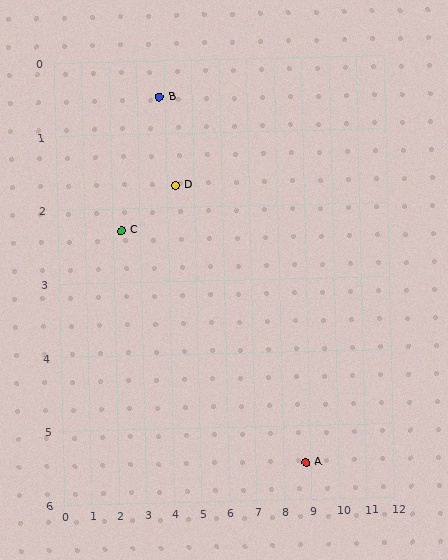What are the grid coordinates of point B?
Point B is at approximately (3.8, 0.5).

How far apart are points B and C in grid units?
Points B and C are about 2.3 grid units apart.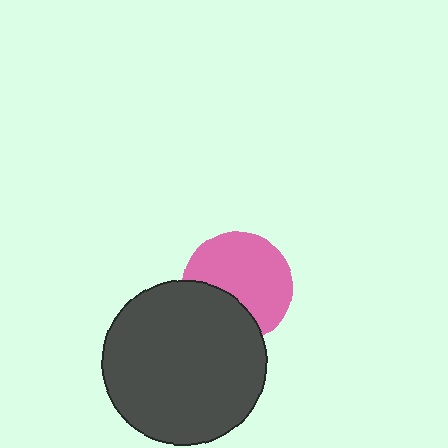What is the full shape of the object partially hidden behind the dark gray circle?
The partially hidden object is a pink circle.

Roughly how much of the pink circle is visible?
Most of it is visible (roughly 67%).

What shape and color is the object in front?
The object in front is a dark gray circle.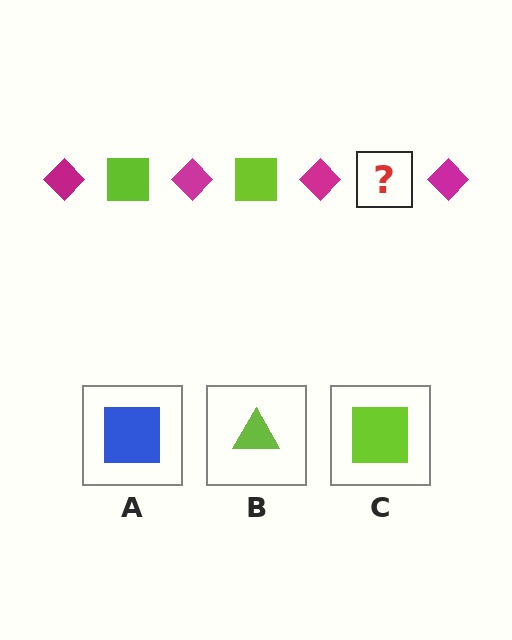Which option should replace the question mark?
Option C.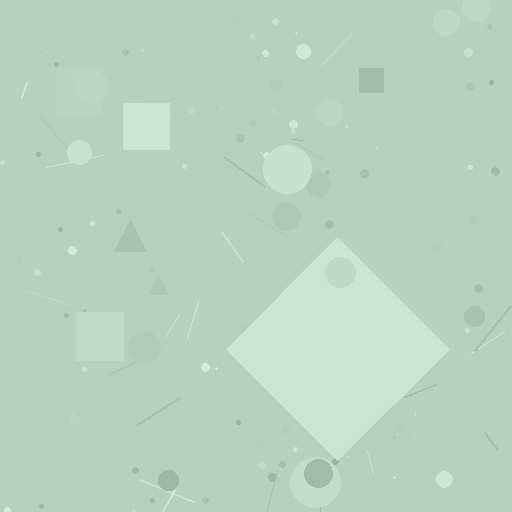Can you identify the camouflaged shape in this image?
The camouflaged shape is a diamond.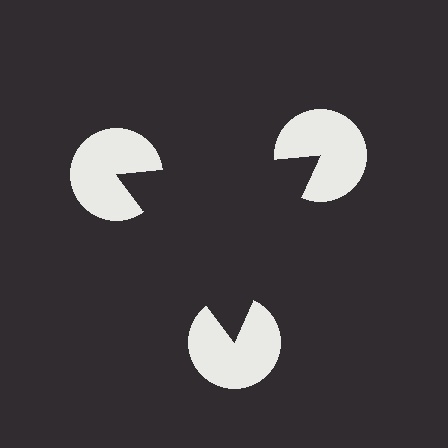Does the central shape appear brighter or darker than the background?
It typically appears slightly darker than the background, even though no actual brightness change is drawn.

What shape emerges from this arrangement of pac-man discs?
An illusory triangle — its edges are inferred from the aligned wedge cuts in the pac-man discs, not physically drawn.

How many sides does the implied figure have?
3 sides.